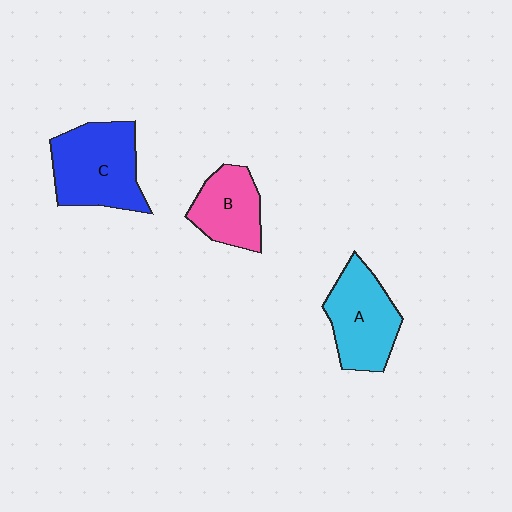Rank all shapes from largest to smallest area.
From largest to smallest: C (blue), A (cyan), B (pink).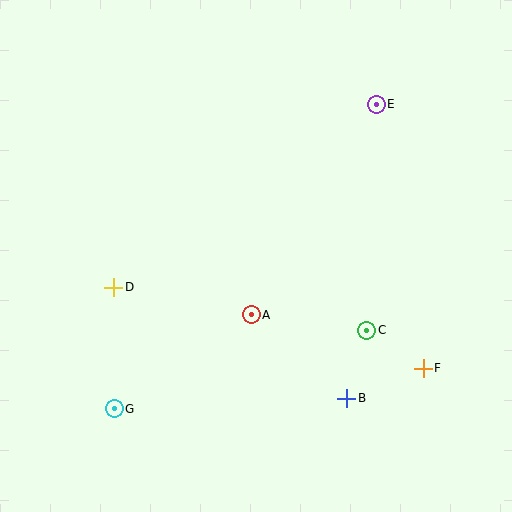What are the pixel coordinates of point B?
Point B is at (347, 398).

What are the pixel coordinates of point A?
Point A is at (251, 315).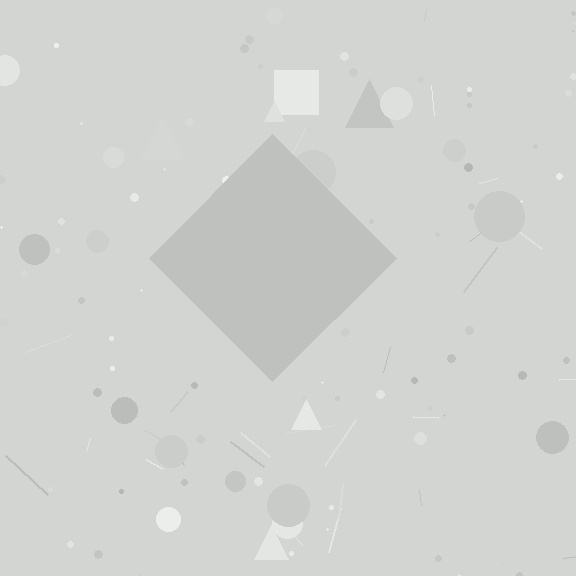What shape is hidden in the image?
A diamond is hidden in the image.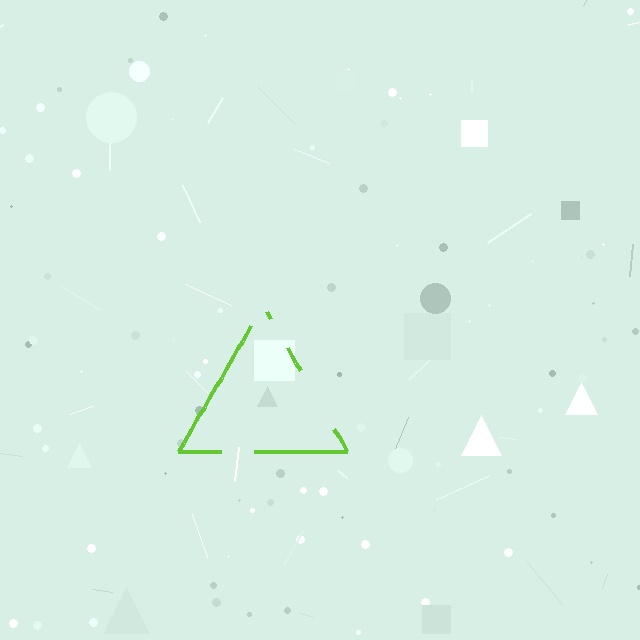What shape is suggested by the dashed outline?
The dashed outline suggests a triangle.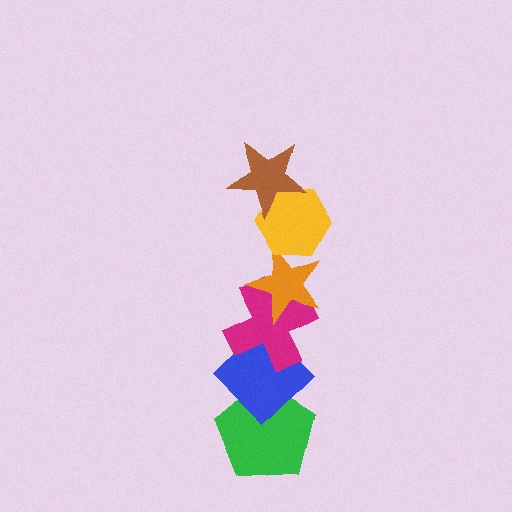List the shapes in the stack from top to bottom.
From top to bottom: the brown star, the yellow hexagon, the orange star, the magenta cross, the blue diamond, the green pentagon.